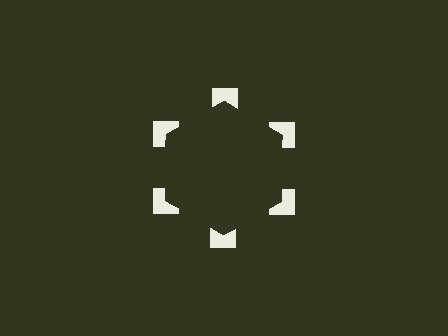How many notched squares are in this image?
There are 6 — one at each vertex of the illusory hexagon.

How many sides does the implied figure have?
6 sides.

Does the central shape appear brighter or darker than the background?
It typically appears slightly darker than the background, even though no actual brightness change is drawn.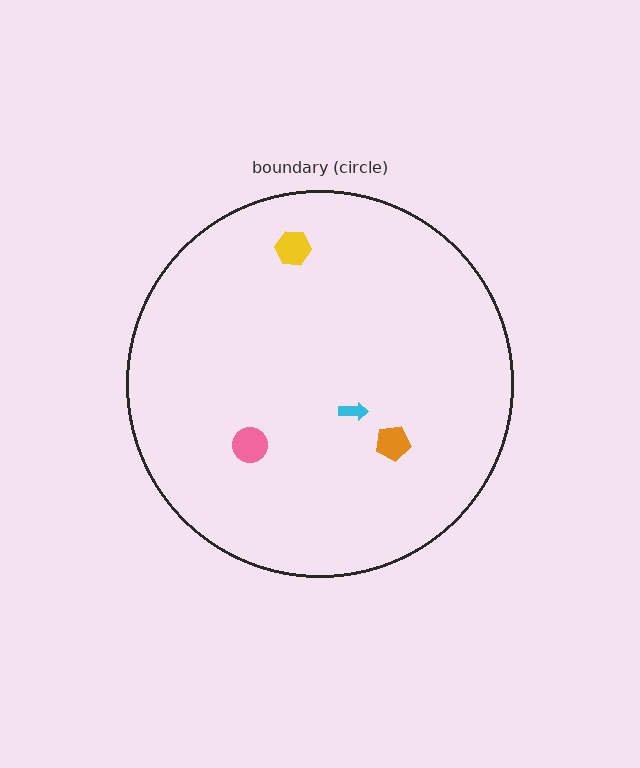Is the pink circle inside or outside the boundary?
Inside.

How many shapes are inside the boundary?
4 inside, 0 outside.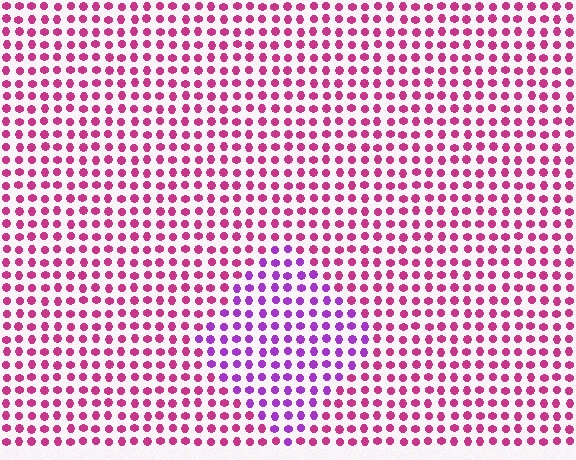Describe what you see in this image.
The image is filled with small magenta elements in a uniform arrangement. A diamond-shaped region is visible where the elements are tinted to a slightly different hue, forming a subtle color boundary.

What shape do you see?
I see a diamond.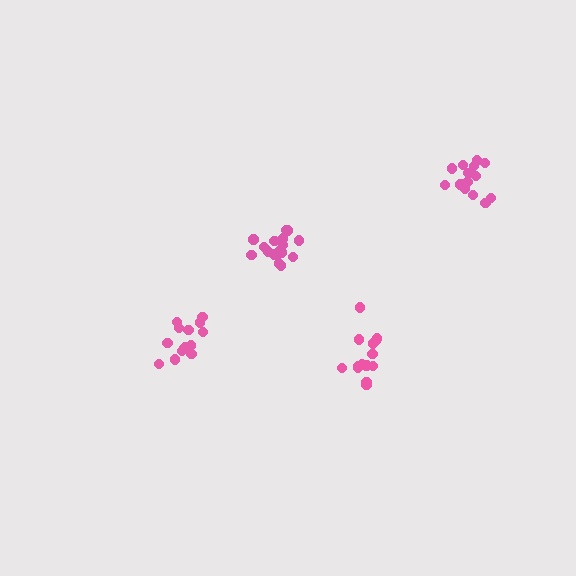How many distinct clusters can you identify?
There are 4 distinct clusters.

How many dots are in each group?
Group 1: 14 dots, Group 2: 16 dots, Group 3: 14 dots, Group 4: 14 dots (58 total).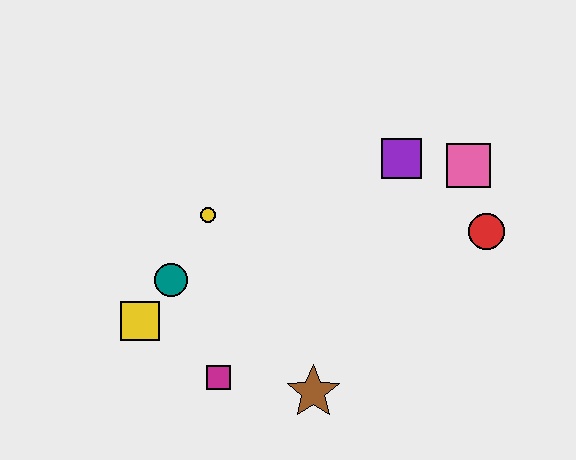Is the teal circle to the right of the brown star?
No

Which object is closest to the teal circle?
The yellow square is closest to the teal circle.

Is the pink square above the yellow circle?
Yes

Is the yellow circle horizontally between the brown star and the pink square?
No